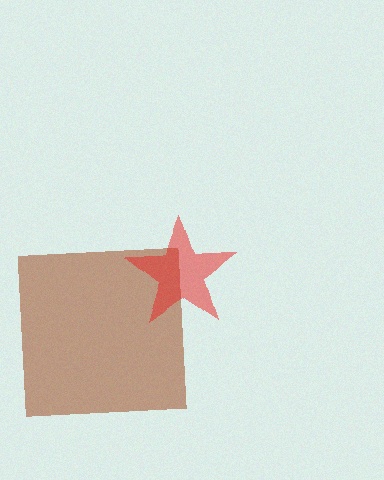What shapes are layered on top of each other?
The layered shapes are: a brown square, a red star.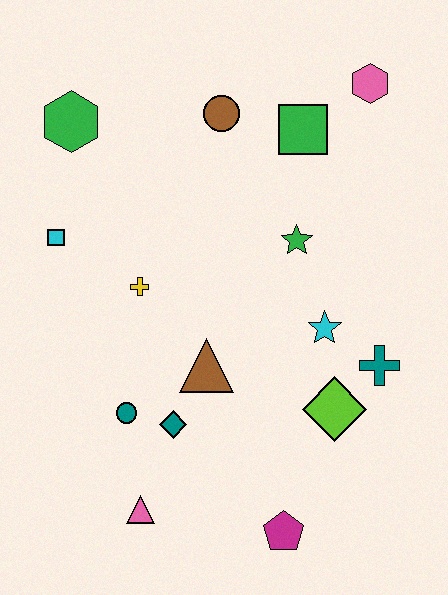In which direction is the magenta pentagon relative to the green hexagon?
The magenta pentagon is below the green hexagon.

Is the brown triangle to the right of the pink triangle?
Yes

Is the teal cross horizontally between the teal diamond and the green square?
No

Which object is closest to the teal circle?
The teal diamond is closest to the teal circle.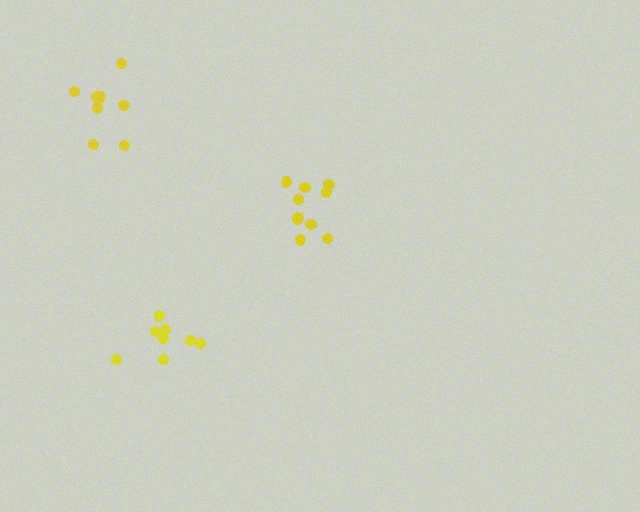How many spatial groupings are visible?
There are 3 spatial groupings.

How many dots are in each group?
Group 1: 8 dots, Group 2: 8 dots, Group 3: 10 dots (26 total).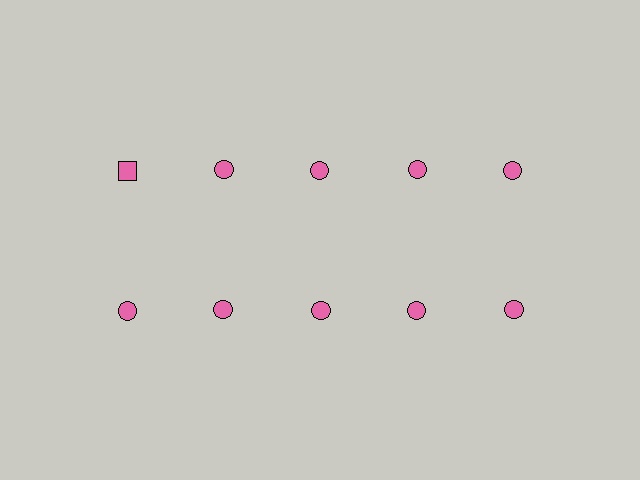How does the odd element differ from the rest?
It has a different shape: square instead of circle.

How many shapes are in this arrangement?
There are 10 shapes arranged in a grid pattern.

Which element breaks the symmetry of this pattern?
The pink square in the top row, leftmost column breaks the symmetry. All other shapes are pink circles.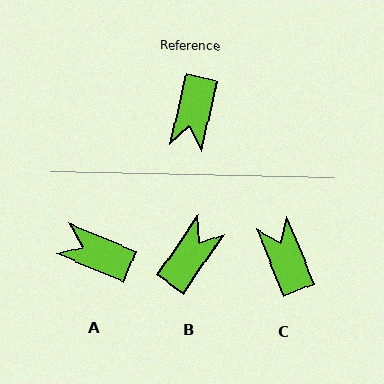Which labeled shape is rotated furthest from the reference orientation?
B, about 159 degrees away.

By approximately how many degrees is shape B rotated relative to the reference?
Approximately 159 degrees counter-clockwise.